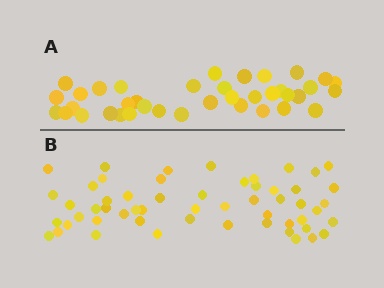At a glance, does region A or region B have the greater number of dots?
Region B (the bottom region) has more dots.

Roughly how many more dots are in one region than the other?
Region B has approximately 15 more dots than region A.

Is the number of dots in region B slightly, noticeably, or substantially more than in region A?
Region B has noticeably more, but not dramatically so. The ratio is roughly 1.4 to 1.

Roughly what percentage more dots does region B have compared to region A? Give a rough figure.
About 45% more.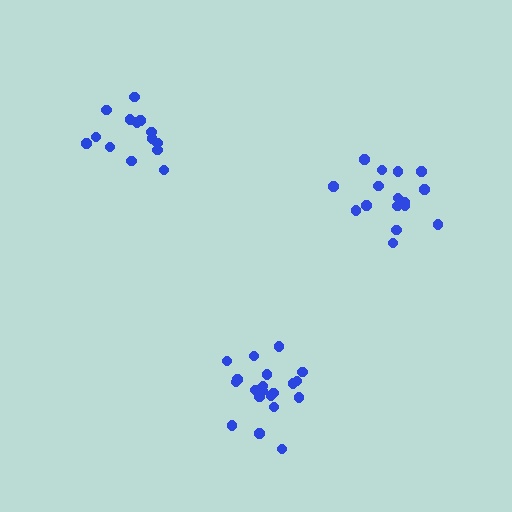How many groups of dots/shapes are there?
There are 3 groups.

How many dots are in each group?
Group 1: 20 dots, Group 2: 14 dots, Group 3: 16 dots (50 total).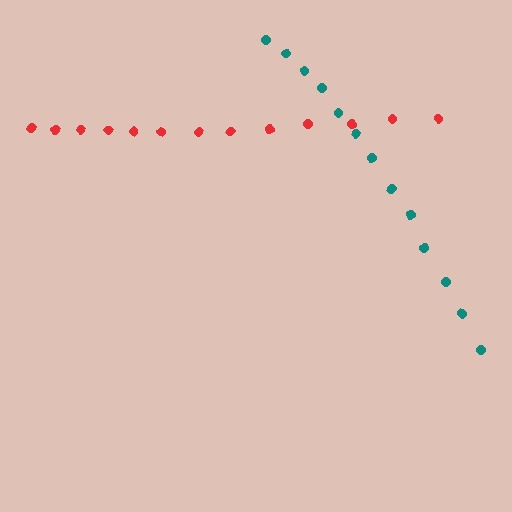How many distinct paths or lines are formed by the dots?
There are 2 distinct paths.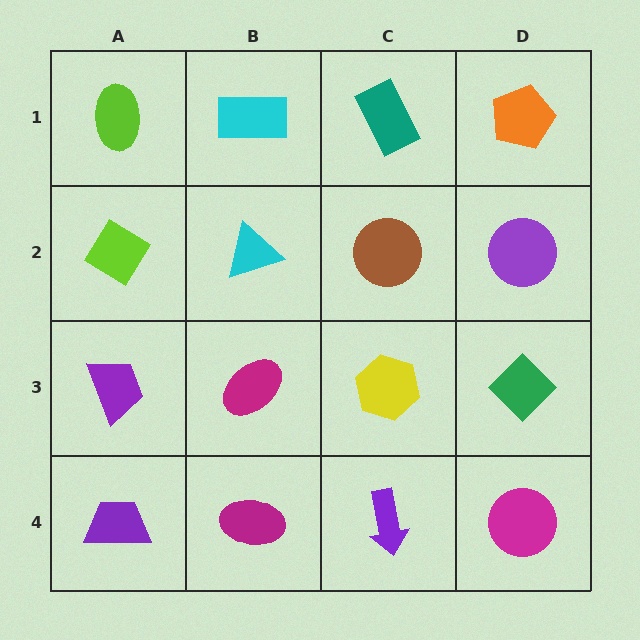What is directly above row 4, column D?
A green diamond.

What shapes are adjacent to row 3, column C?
A brown circle (row 2, column C), a purple arrow (row 4, column C), a magenta ellipse (row 3, column B), a green diamond (row 3, column D).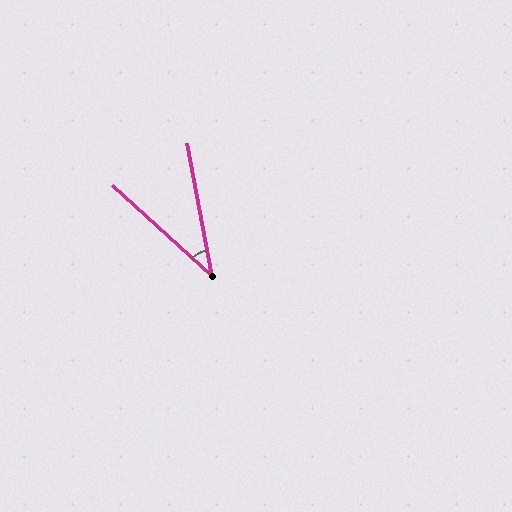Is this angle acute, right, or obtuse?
It is acute.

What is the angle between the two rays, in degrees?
Approximately 37 degrees.